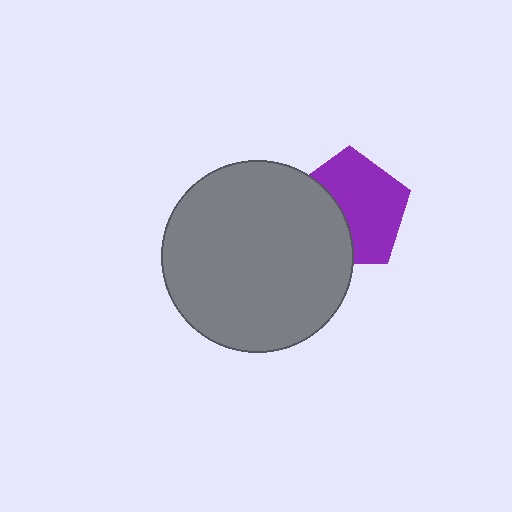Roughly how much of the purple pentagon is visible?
About half of it is visible (roughly 62%).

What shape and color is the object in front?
The object in front is a gray circle.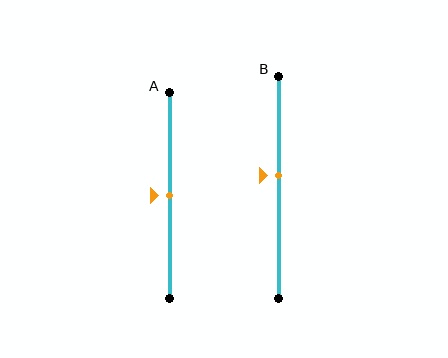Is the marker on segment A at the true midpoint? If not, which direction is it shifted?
Yes, the marker on segment A is at the true midpoint.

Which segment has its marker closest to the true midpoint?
Segment A has its marker closest to the true midpoint.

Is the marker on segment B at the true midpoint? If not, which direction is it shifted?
No, the marker on segment B is shifted upward by about 5% of the segment length.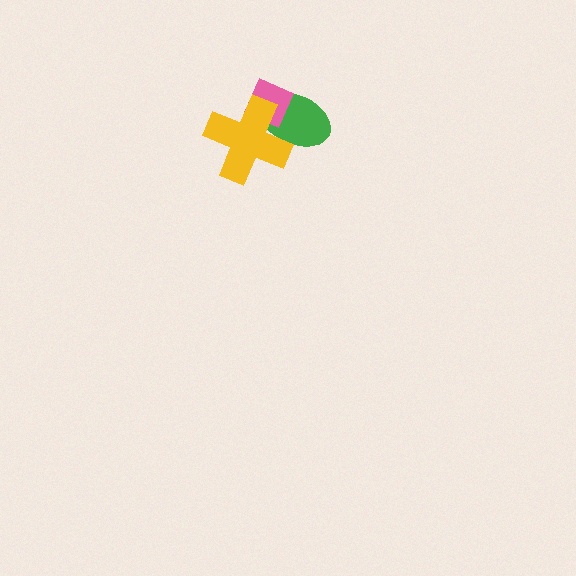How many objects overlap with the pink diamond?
2 objects overlap with the pink diamond.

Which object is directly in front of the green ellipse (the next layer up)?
The pink diamond is directly in front of the green ellipse.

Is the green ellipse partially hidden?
Yes, it is partially covered by another shape.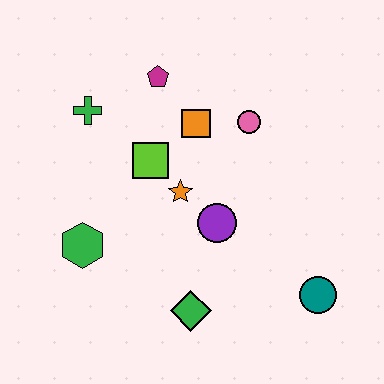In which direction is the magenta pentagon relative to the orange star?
The magenta pentagon is above the orange star.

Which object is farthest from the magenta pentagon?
The teal circle is farthest from the magenta pentagon.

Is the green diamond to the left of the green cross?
No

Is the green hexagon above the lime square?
No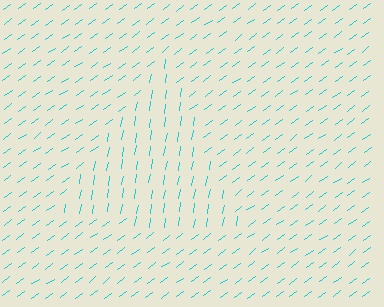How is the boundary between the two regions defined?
The boundary is defined purely by a change in line orientation (approximately 45 degrees difference). All lines are the same color and thickness.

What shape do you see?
I see a triangle.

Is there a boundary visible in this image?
Yes, there is a texture boundary formed by a change in line orientation.